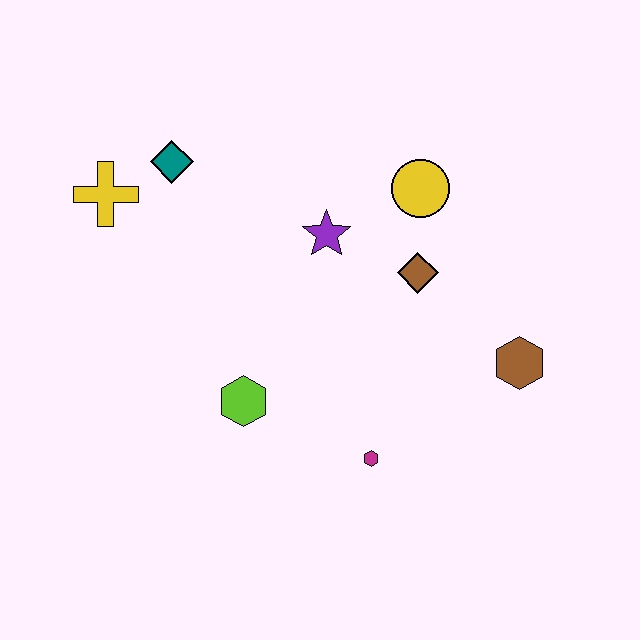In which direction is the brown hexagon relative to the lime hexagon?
The brown hexagon is to the right of the lime hexagon.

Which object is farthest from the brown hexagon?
The yellow cross is farthest from the brown hexagon.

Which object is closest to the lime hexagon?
The magenta hexagon is closest to the lime hexagon.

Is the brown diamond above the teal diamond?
No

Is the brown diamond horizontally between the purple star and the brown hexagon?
Yes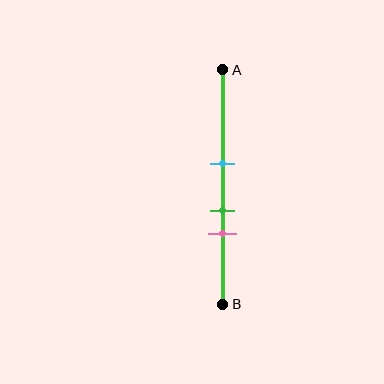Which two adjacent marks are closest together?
The green and pink marks are the closest adjacent pair.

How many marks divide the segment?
There are 3 marks dividing the segment.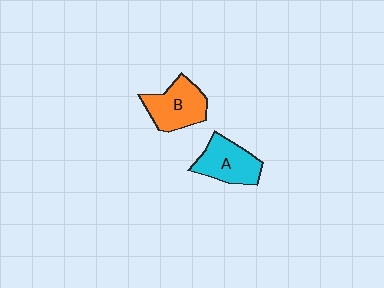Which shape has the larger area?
Shape B (orange).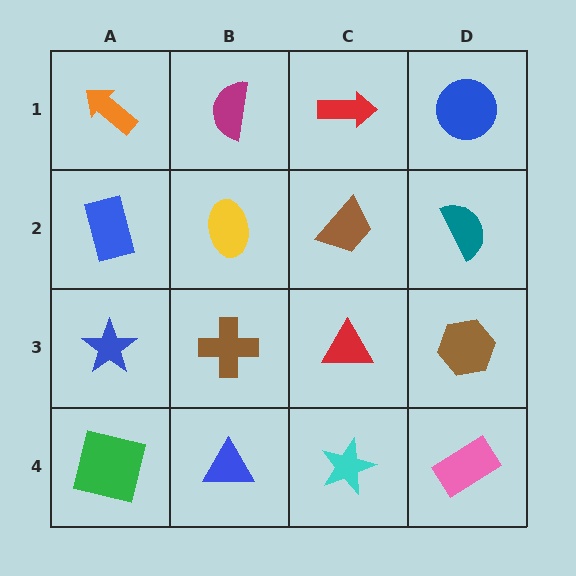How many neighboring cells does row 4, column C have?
3.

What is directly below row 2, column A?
A blue star.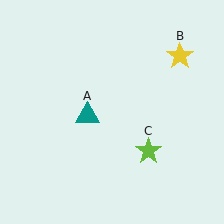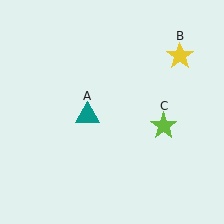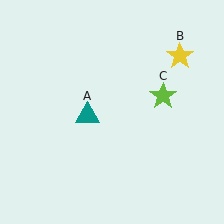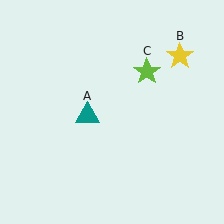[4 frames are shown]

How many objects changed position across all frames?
1 object changed position: lime star (object C).